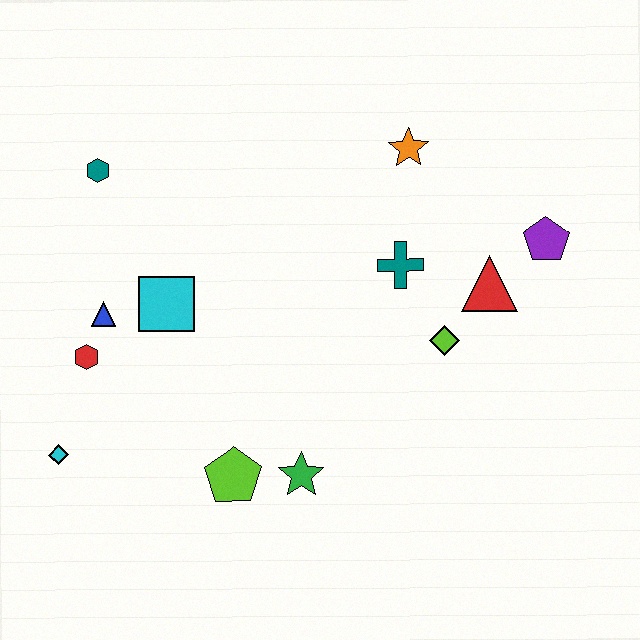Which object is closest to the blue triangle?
The red hexagon is closest to the blue triangle.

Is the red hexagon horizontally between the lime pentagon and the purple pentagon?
No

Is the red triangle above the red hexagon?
Yes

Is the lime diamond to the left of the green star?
No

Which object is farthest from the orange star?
The cyan diamond is farthest from the orange star.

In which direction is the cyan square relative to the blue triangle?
The cyan square is to the right of the blue triangle.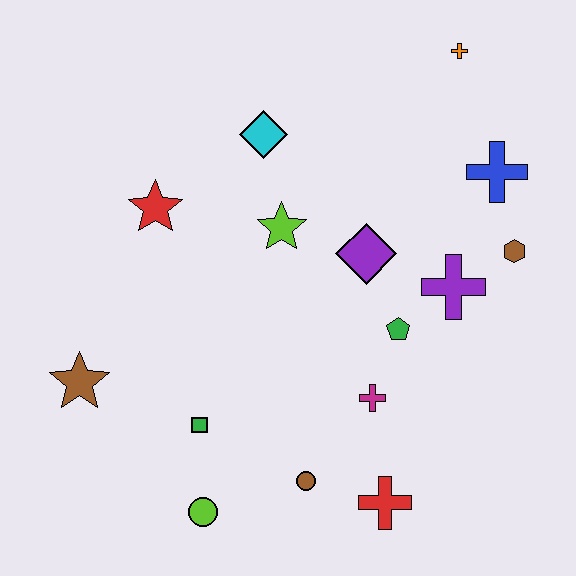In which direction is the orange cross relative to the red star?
The orange cross is to the right of the red star.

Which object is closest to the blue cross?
The brown hexagon is closest to the blue cross.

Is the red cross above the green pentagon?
No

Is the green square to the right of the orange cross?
No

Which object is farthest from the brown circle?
The orange cross is farthest from the brown circle.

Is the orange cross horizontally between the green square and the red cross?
No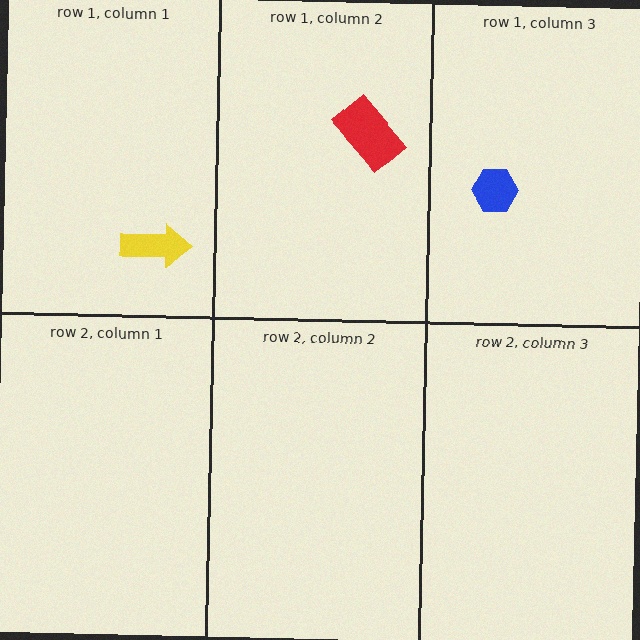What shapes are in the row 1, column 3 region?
The blue hexagon.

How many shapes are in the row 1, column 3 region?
1.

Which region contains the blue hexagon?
The row 1, column 3 region.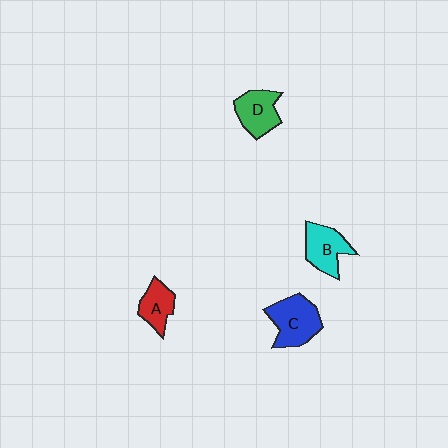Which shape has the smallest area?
Shape A (red).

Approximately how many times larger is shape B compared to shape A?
Approximately 1.3 times.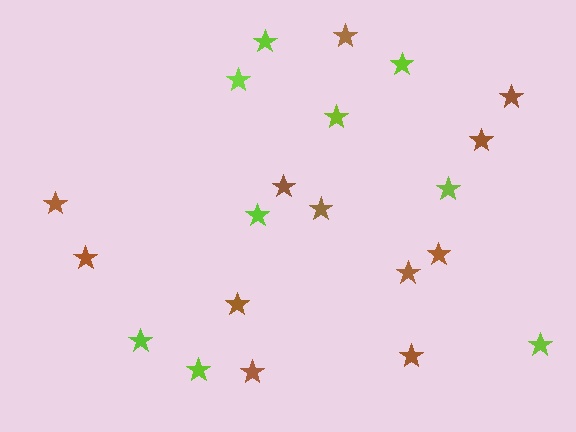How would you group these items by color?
There are 2 groups: one group of lime stars (9) and one group of brown stars (12).